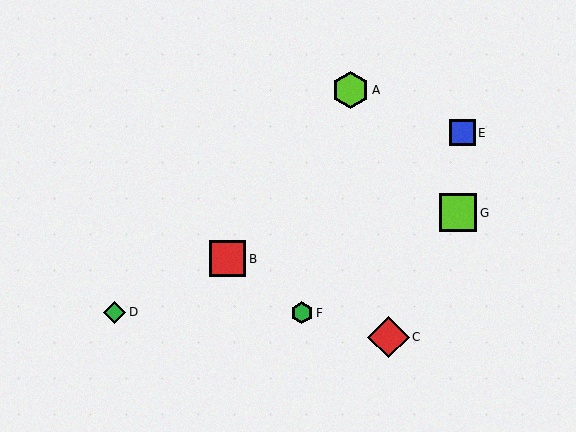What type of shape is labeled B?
Shape B is a red square.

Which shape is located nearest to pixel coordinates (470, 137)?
The blue square (labeled E) at (462, 133) is nearest to that location.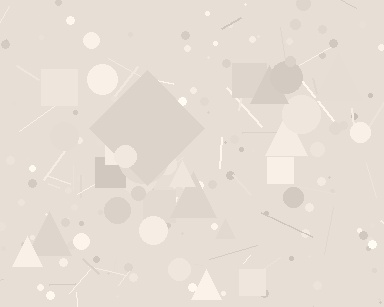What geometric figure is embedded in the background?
A diamond is embedded in the background.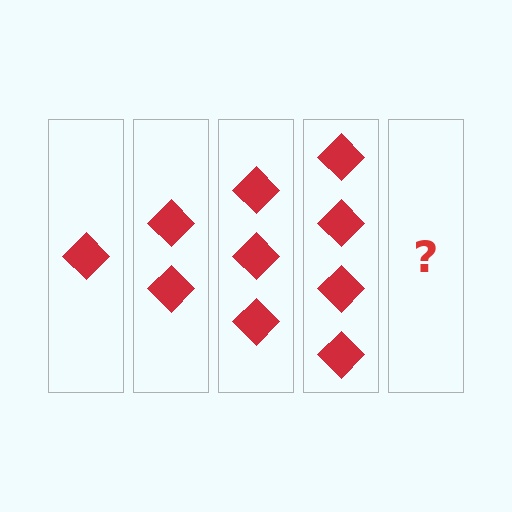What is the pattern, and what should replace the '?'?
The pattern is that each step adds one more diamond. The '?' should be 5 diamonds.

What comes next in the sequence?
The next element should be 5 diamonds.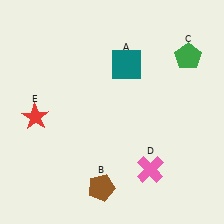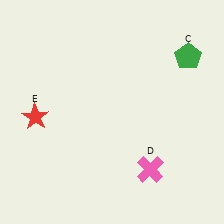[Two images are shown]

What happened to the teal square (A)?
The teal square (A) was removed in Image 2. It was in the top-right area of Image 1.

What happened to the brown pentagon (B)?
The brown pentagon (B) was removed in Image 2. It was in the bottom-left area of Image 1.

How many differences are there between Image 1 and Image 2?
There are 2 differences between the two images.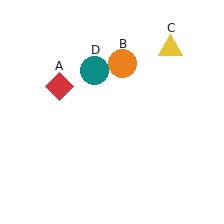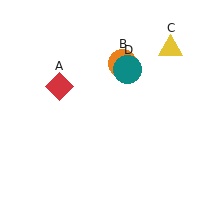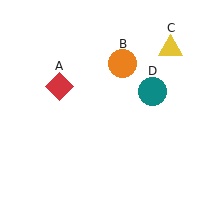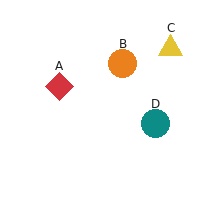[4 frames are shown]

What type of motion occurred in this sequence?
The teal circle (object D) rotated clockwise around the center of the scene.